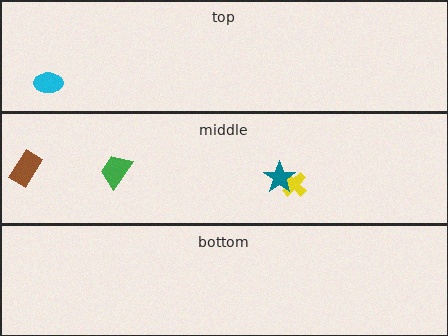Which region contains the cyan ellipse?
The top region.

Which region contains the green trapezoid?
The middle region.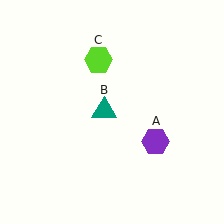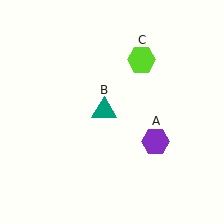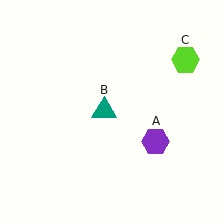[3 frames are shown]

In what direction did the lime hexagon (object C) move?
The lime hexagon (object C) moved right.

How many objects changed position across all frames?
1 object changed position: lime hexagon (object C).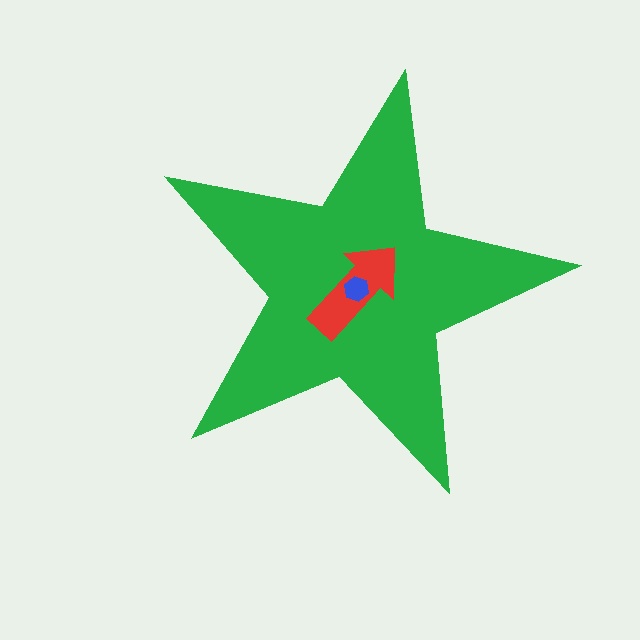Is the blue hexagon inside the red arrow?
Yes.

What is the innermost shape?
The blue hexagon.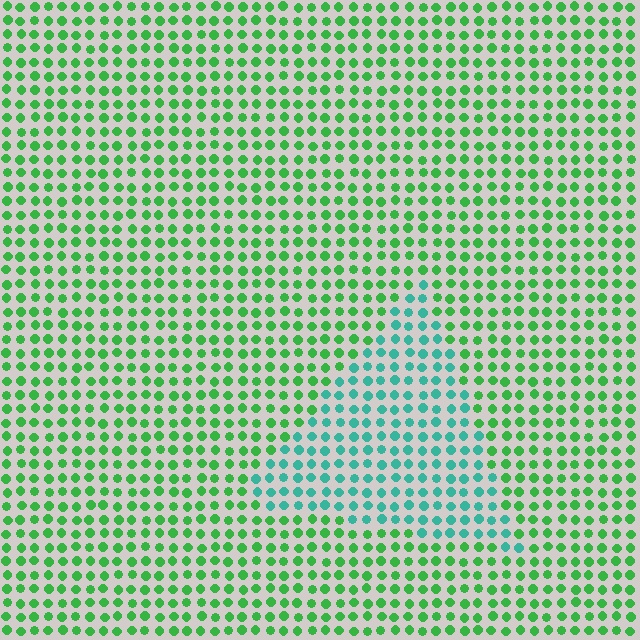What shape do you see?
I see a triangle.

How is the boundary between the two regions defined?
The boundary is defined purely by a slight shift in hue (about 43 degrees). Spacing, size, and orientation are identical on both sides.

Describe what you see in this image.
The image is filled with small green elements in a uniform arrangement. A triangle-shaped region is visible where the elements are tinted to a slightly different hue, forming a subtle color boundary.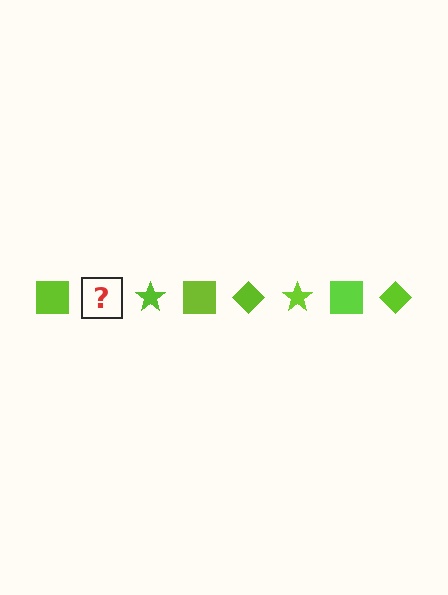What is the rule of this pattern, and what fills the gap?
The rule is that the pattern cycles through square, diamond, star shapes in lime. The gap should be filled with a lime diamond.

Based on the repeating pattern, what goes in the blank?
The blank should be a lime diamond.